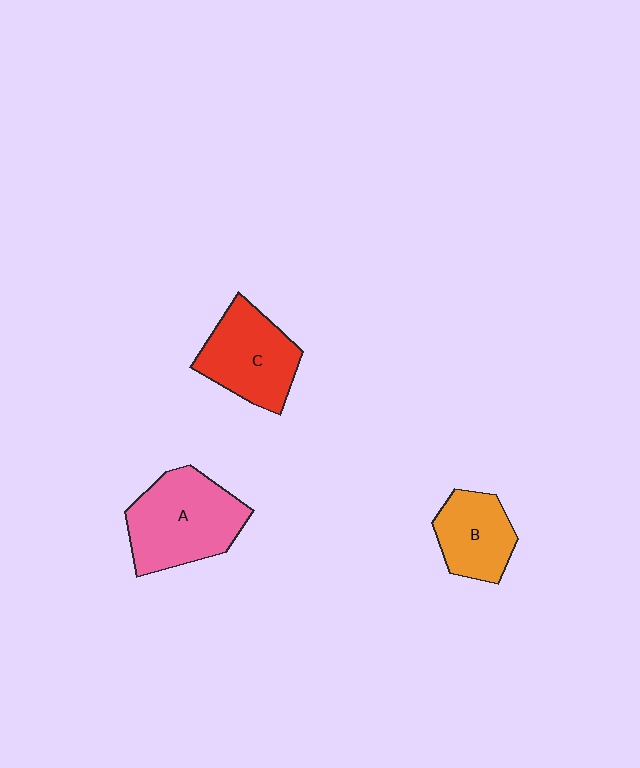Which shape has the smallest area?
Shape B (orange).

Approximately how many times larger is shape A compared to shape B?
Approximately 1.6 times.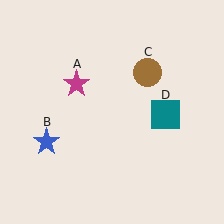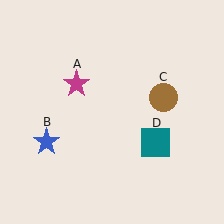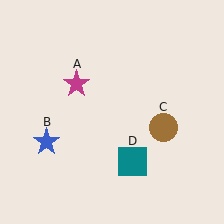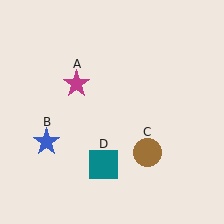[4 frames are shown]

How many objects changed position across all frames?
2 objects changed position: brown circle (object C), teal square (object D).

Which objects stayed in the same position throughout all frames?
Magenta star (object A) and blue star (object B) remained stationary.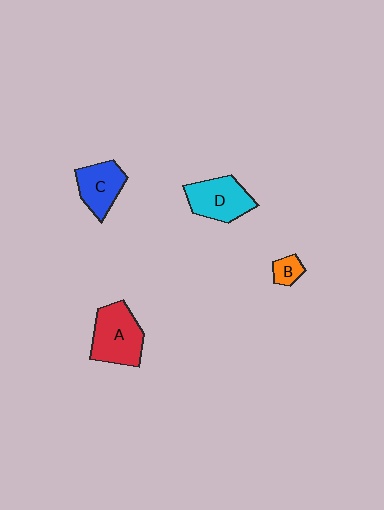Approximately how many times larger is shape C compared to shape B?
Approximately 2.6 times.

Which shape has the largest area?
Shape A (red).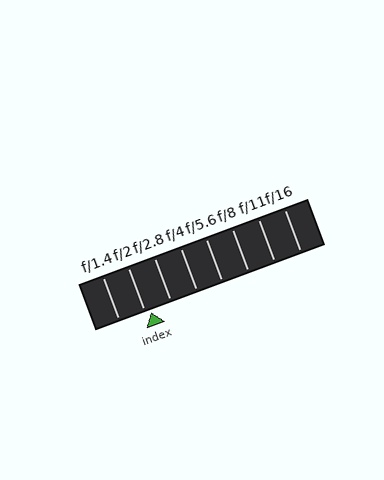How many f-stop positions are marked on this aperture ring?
There are 8 f-stop positions marked.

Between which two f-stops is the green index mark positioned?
The index mark is between f/2 and f/2.8.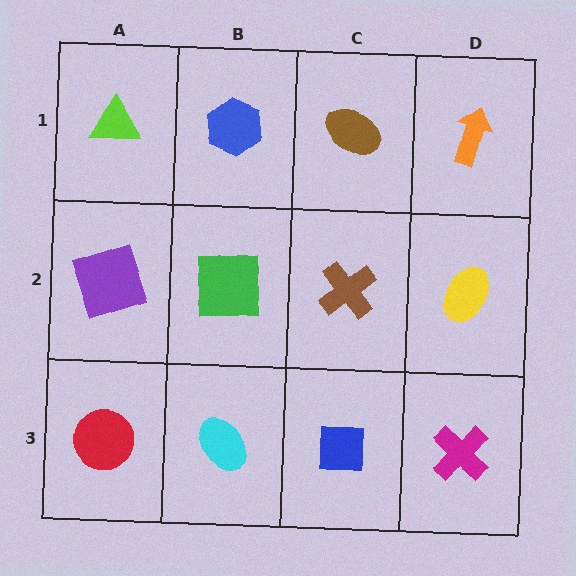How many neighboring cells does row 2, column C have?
4.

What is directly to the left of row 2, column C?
A green square.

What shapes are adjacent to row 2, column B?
A blue hexagon (row 1, column B), a cyan ellipse (row 3, column B), a purple square (row 2, column A), a brown cross (row 2, column C).